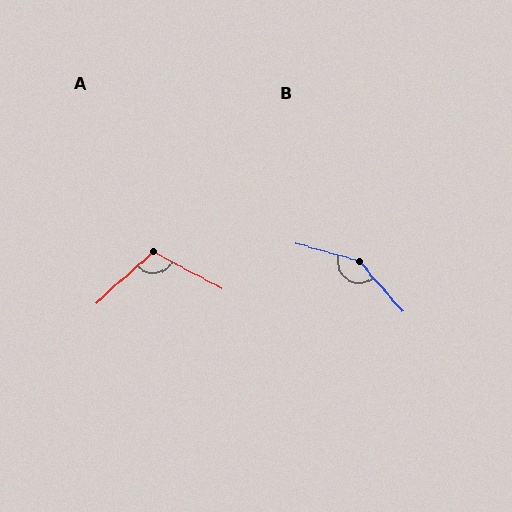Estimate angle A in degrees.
Approximately 109 degrees.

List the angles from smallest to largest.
A (109°), B (146°).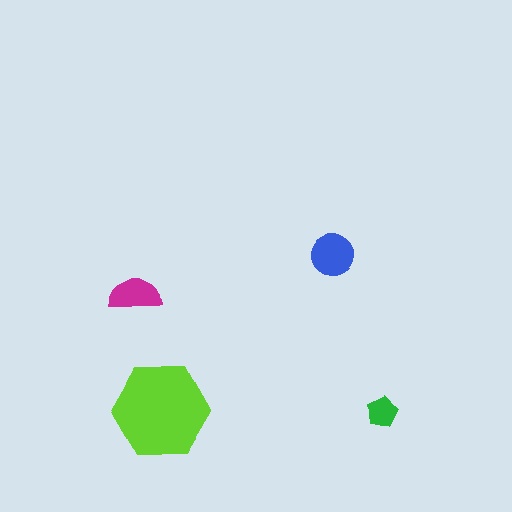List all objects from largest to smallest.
The lime hexagon, the blue circle, the magenta semicircle, the green pentagon.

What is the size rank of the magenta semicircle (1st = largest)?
3rd.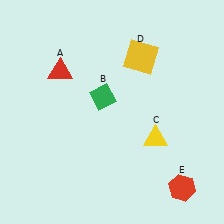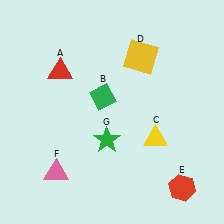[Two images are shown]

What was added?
A pink triangle (F), a green star (G) were added in Image 2.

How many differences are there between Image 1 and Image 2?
There are 2 differences between the two images.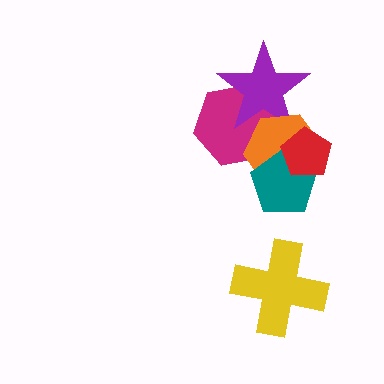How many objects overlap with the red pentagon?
2 objects overlap with the red pentagon.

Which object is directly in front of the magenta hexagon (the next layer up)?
The purple star is directly in front of the magenta hexagon.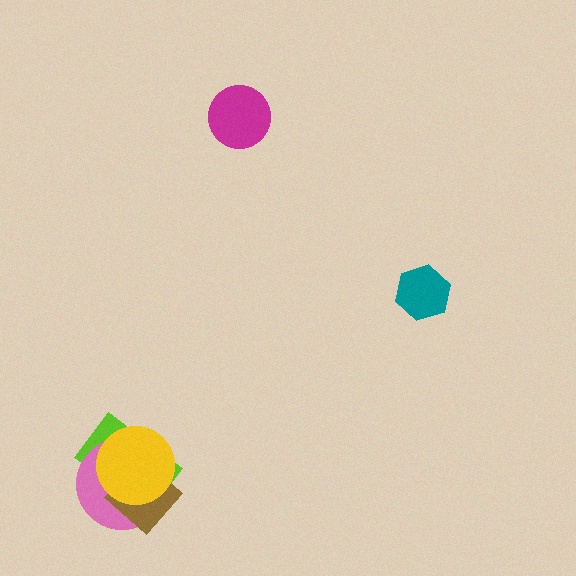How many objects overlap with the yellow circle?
3 objects overlap with the yellow circle.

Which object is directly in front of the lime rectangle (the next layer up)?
The pink circle is directly in front of the lime rectangle.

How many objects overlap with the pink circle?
3 objects overlap with the pink circle.